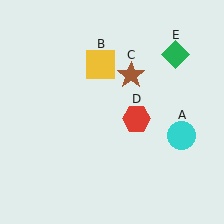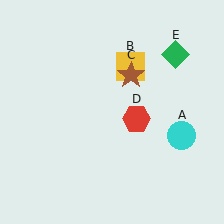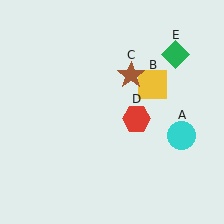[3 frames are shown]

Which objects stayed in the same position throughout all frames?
Cyan circle (object A) and brown star (object C) and red hexagon (object D) and green diamond (object E) remained stationary.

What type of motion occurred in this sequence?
The yellow square (object B) rotated clockwise around the center of the scene.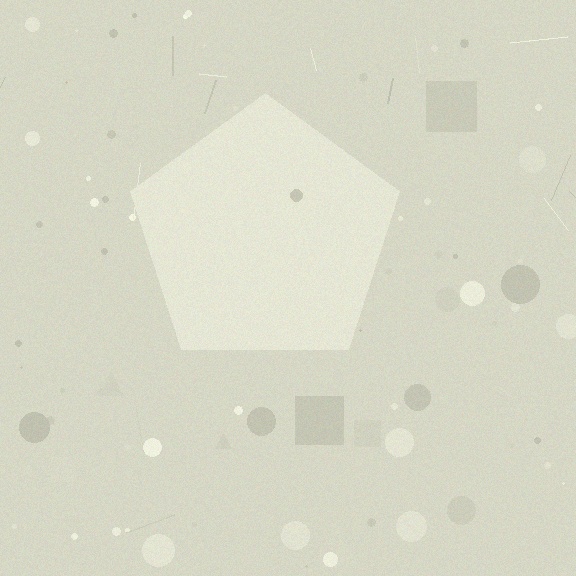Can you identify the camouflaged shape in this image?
The camouflaged shape is a pentagon.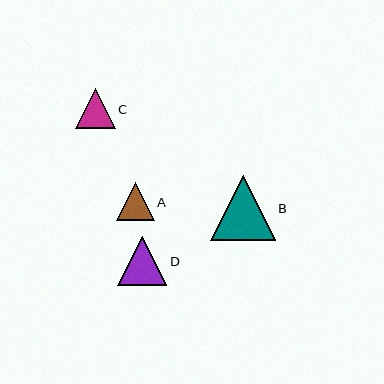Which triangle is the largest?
Triangle B is the largest with a size of approximately 65 pixels.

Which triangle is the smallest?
Triangle A is the smallest with a size of approximately 37 pixels.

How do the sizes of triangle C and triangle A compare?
Triangle C and triangle A are approximately the same size.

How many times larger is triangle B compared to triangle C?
Triangle B is approximately 1.6 times the size of triangle C.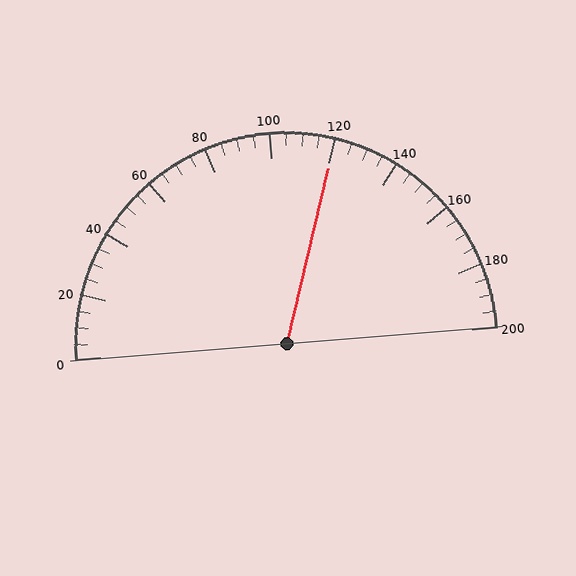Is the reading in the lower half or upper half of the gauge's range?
The reading is in the upper half of the range (0 to 200).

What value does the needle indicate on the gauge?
The needle indicates approximately 120.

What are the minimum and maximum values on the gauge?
The gauge ranges from 0 to 200.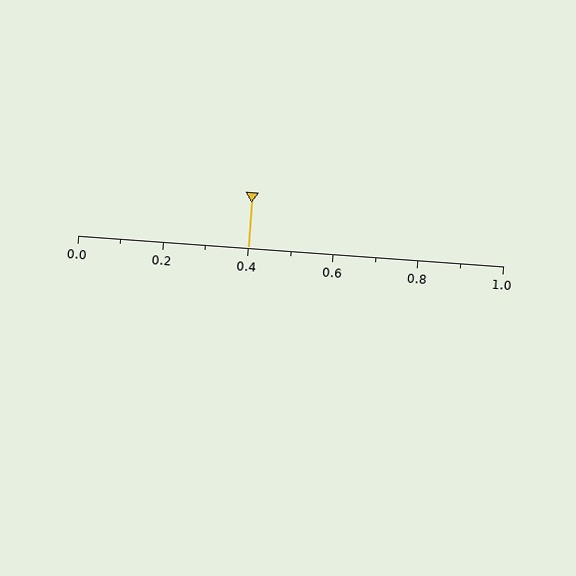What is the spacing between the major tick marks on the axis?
The major ticks are spaced 0.2 apart.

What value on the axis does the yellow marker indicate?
The marker indicates approximately 0.4.